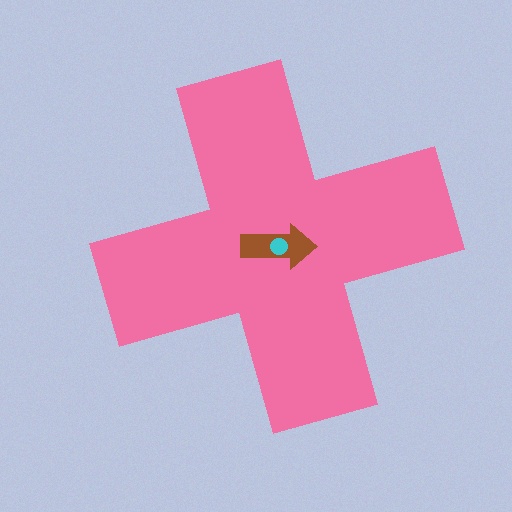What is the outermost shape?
The pink cross.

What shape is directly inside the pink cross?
The brown arrow.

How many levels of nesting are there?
3.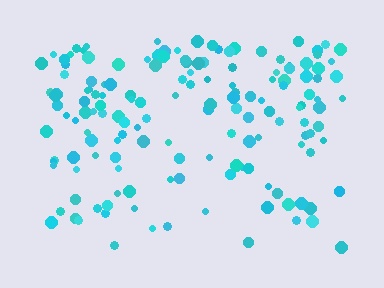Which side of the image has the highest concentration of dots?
The top.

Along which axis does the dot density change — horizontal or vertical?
Vertical.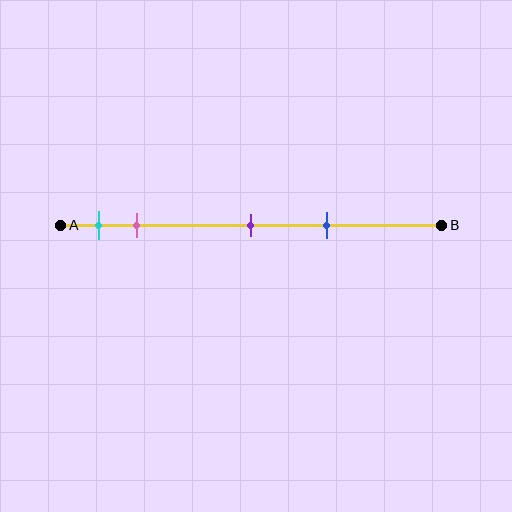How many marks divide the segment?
There are 4 marks dividing the segment.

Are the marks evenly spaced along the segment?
No, the marks are not evenly spaced.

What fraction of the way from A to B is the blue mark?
The blue mark is approximately 70% (0.7) of the way from A to B.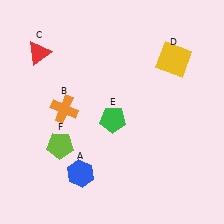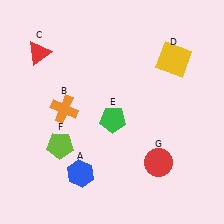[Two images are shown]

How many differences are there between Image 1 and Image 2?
There is 1 difference between the two images.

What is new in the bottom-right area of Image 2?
A red circle (G) was added in the bottom-right area of Image 2.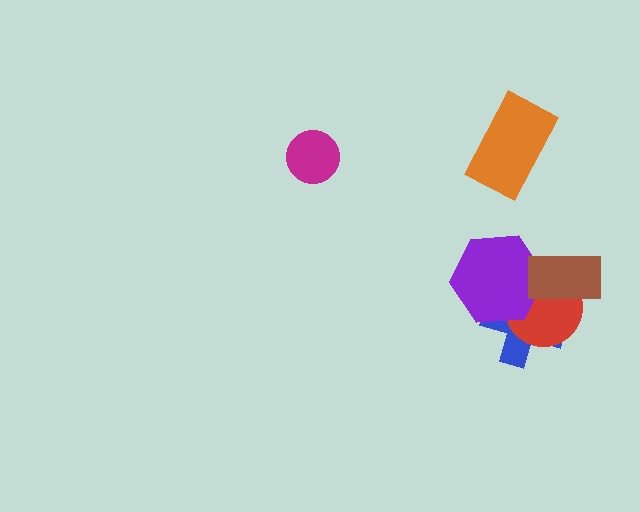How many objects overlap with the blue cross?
3 objects overlap with the blue cross.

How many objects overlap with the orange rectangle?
0 objects overlap with the orange rectangle.